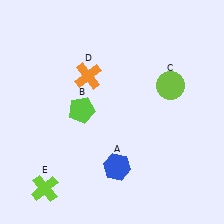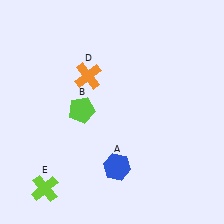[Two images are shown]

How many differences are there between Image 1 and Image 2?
There is 1 difference between the two images.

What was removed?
The lime circle (C) was removed in Image 2.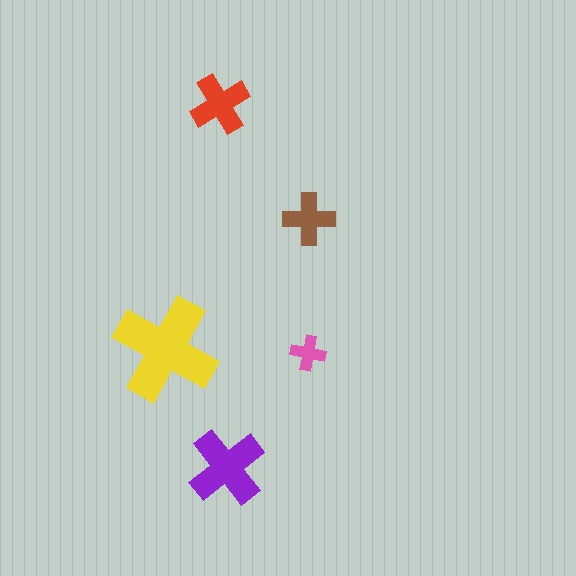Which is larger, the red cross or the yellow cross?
The yellow one.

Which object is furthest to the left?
The yellow cross is leftmost.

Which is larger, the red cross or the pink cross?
The red one.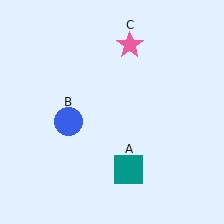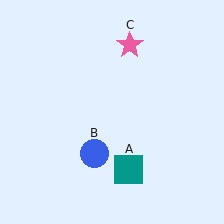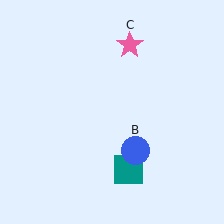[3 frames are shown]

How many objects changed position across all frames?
1 object changed position: blue circle (object B).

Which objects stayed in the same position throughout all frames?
Teal square (object A) and pink star (object C) remained stationary.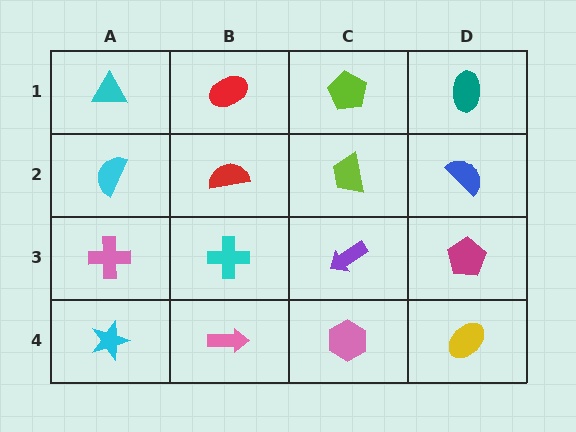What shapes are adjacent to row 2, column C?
A lime pentagon (row 1, column C), a purple arrow (row 3, column C), a red semicircle (row 2, column B), a blue semicircle (row 2, column D).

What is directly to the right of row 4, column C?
A yellow ellipse.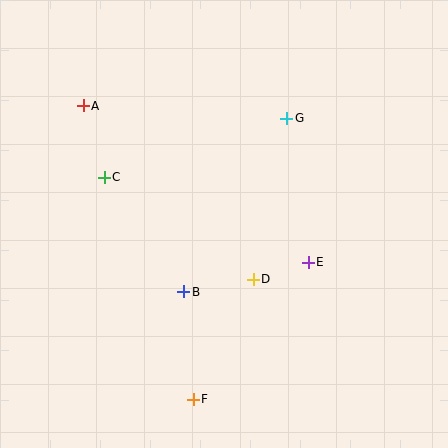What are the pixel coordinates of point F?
Point F is at (193, 399).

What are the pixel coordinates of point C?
Point C is at (104, 177).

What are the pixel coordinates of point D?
Point D is at (253, 279).